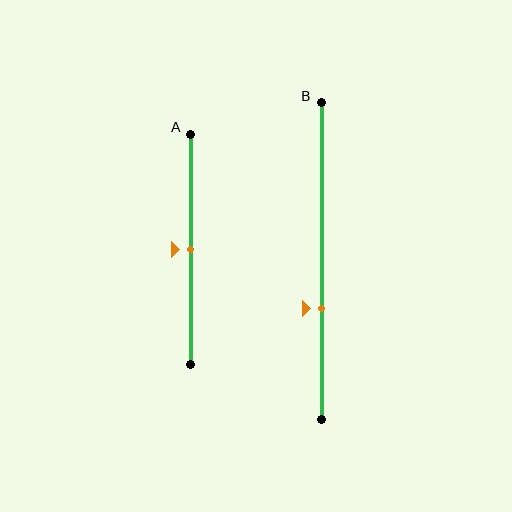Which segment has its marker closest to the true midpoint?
Segment A has its marker closest to the true midpoint.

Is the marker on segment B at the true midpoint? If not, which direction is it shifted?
No, the marker on segment B is shifted downward by about 15% of the segment length.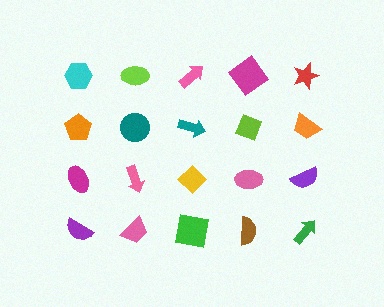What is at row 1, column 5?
A red star.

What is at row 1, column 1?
A cyan hexagon.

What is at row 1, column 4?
A magenta diamond.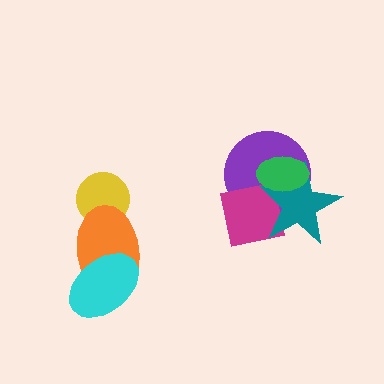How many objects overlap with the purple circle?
3 objects overlap with the purple circle.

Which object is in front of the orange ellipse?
The cyan ellipse is in front of the orange ellipse.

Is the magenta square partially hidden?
Yes, it is partially covered by another shape.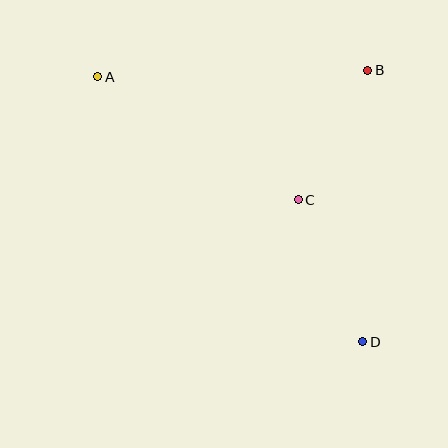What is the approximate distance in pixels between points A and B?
The distance between A and B is approximately 270 pixels.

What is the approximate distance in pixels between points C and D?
The distance between C and D is approximately 156 pixels.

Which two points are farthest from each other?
Points A and D are farthest from each other.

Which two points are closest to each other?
Points B and C are closest to each other.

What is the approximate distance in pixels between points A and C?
The distance between A and C is approximately 235 pixels.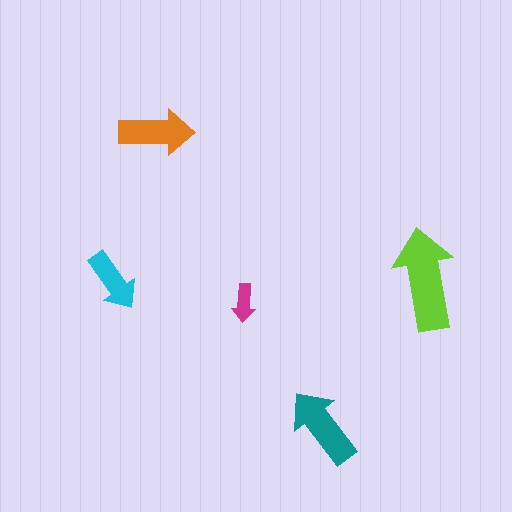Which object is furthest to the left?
The cyan arrow is leftmost.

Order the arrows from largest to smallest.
the lime one, the teal one, the orange one, the cyan one, the magenta one.